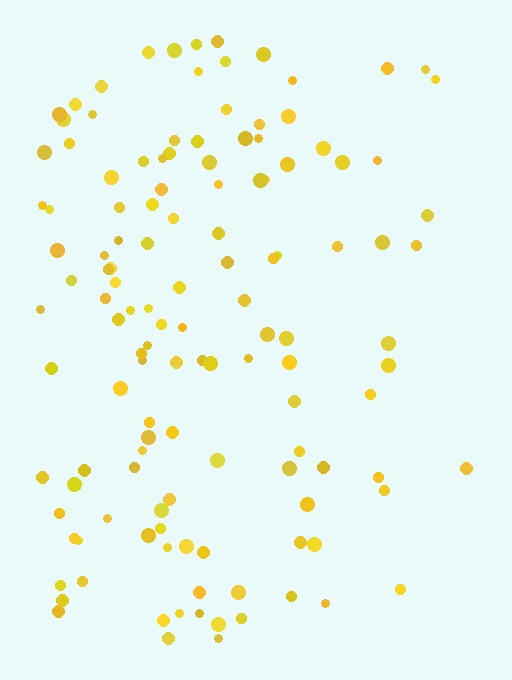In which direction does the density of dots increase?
From right to left, with the left side densest.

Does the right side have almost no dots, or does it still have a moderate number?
Still a moderate number, just noticeably fewer than the left.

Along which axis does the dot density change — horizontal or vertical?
Horizontal.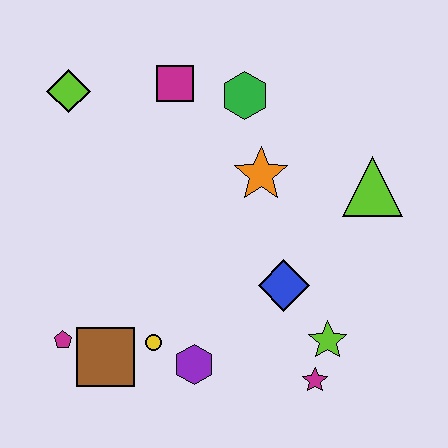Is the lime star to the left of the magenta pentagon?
No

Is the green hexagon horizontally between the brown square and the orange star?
Yes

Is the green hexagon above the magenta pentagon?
Yes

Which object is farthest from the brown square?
The lime triangle is farthest from the brown square.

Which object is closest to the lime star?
The magenta star is closest to the lime star.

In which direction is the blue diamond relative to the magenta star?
The blue diamond is above the magenta star.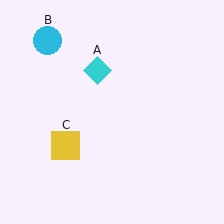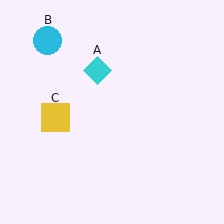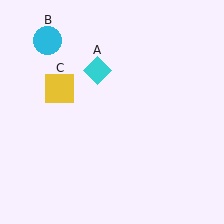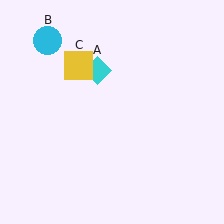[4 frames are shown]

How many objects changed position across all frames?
1 object changed position: yellow square (object C).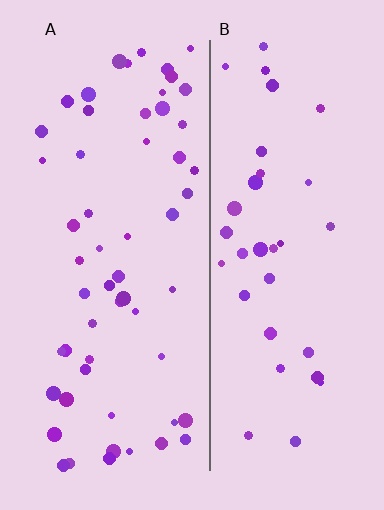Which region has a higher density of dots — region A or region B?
A (the left).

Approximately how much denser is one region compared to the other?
Approximately 1.6× — region A over region B.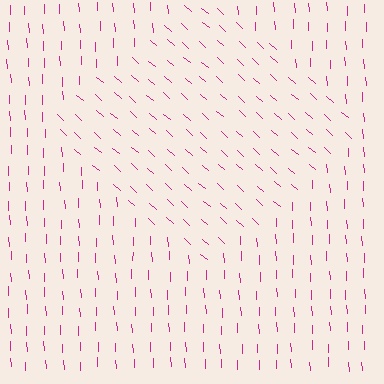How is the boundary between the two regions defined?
The boundary is defined purely by a change in line orientation (approximately 45 degrees difference). All lines are the same color and thickness.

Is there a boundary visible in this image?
Yes, there is a texture boundary formed by a change in line orientation.